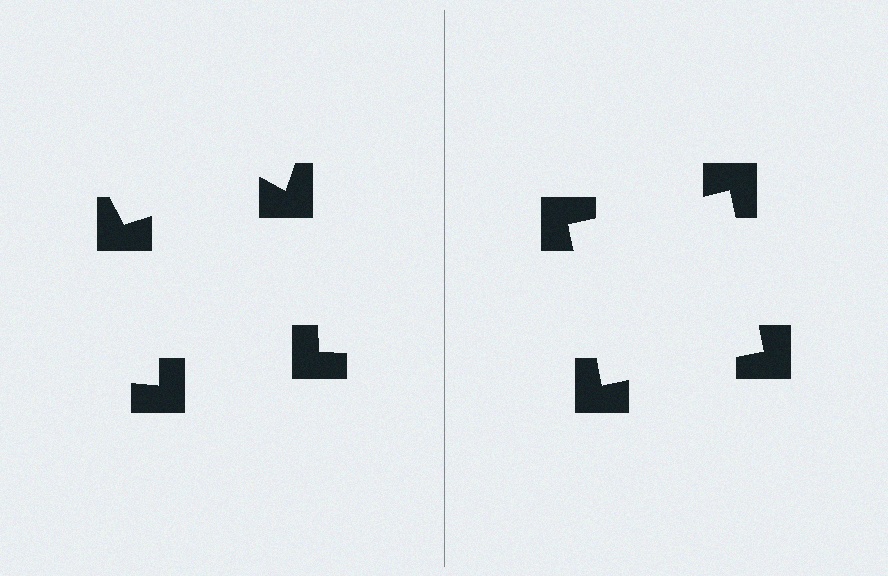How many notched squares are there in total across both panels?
8 — 4 on each side.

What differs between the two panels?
The notched squares are positioned identically on both sides; only the wedge orientations differ. On the right they align to a square; on the left they are misaligned.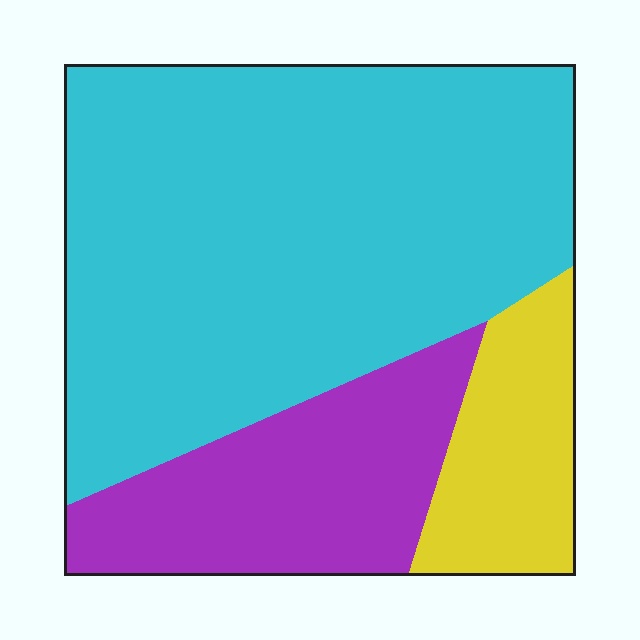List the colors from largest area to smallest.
From largest to smallest: cyan, purple, yellow.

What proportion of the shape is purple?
Purple covers 22% of the shape.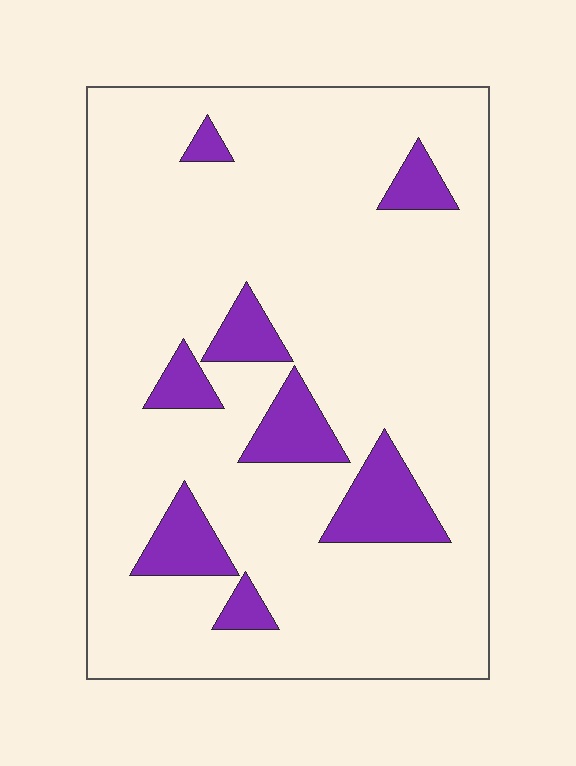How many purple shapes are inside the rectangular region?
8.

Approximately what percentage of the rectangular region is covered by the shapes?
Approximately 15%.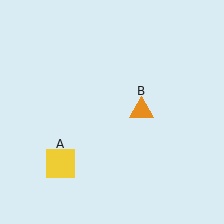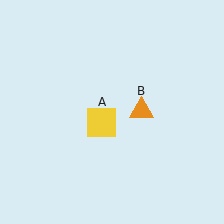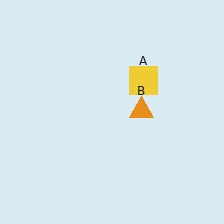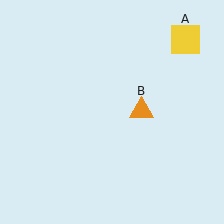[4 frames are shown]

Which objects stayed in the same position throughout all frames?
Orange triangle (object B) remained stationary.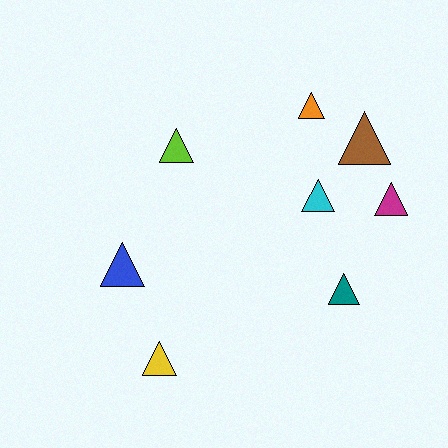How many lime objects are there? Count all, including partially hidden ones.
There is 1 lime object.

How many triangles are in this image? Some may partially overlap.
There are 8 triangles.